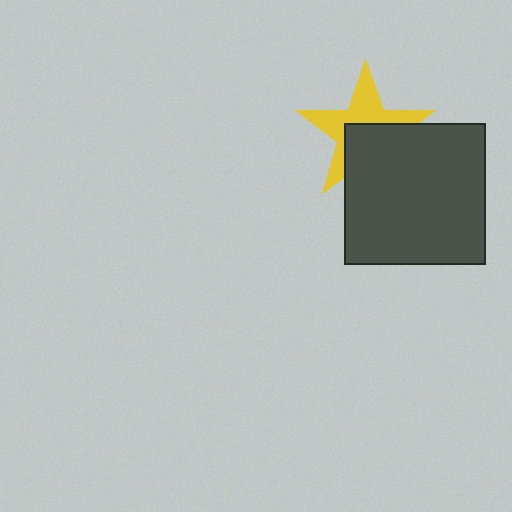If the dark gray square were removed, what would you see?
You would see the complete yellow star.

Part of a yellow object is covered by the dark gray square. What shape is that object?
It is a star.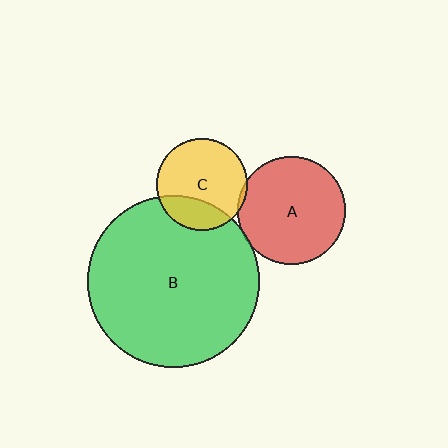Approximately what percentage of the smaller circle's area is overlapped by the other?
Approximately 5%.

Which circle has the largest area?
Circle B (green).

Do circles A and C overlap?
Yes.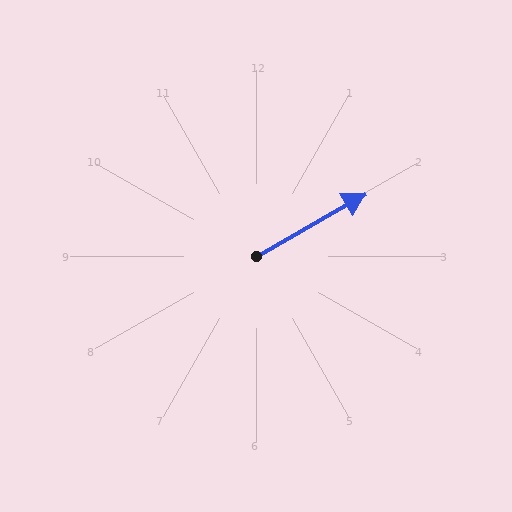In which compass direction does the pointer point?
Northeast.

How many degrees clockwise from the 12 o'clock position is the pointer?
Approximately 60 degrees.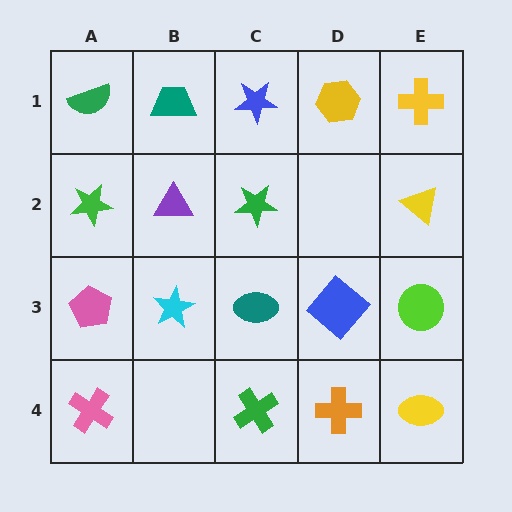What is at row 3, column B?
A cyan star.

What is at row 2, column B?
A purple triangle.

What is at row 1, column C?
A blue star.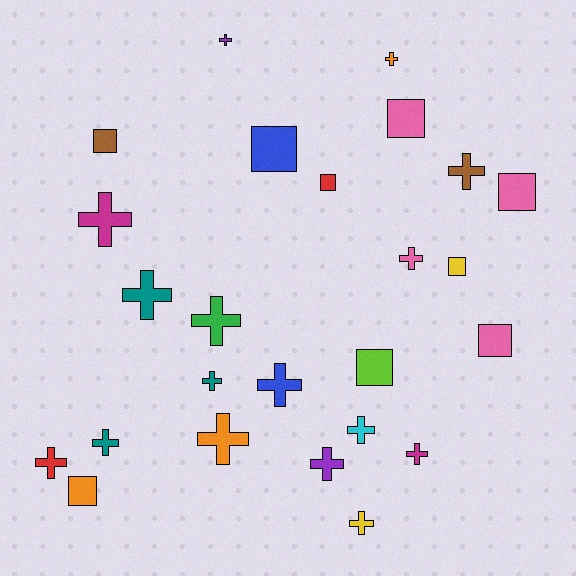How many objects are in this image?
There are 25 objects.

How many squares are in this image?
There are 9 squares.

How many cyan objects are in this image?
There is 1 cyan object.